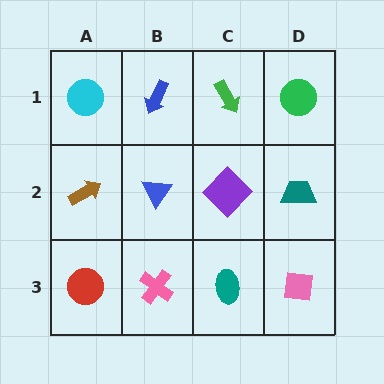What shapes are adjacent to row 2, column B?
A blue arrow (row 1, column B), a pink cross (row 3, column B), a brown arrow (row 2, column A), a purple diamond (row 2, column C).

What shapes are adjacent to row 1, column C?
A purple diamond (row 2, column C), a blue arrow (row 1, column B), a green circle (row 1, column D).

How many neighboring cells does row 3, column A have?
2.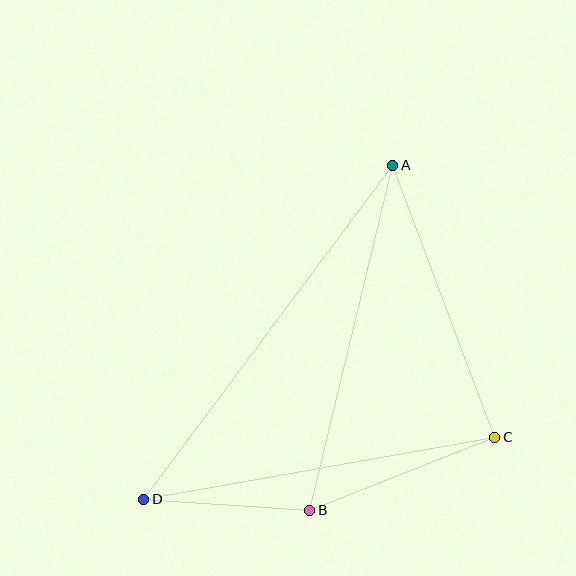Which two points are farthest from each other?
Points A and D are farthest from each other.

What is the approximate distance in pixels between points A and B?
The distance between A and B is approximately 355 pixels.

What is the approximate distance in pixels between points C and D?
The distance between C and D is approximately 356 pixels.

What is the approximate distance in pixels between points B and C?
The distance between B and C is approximately 199 pixels.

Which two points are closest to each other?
Points B and D are closest to each other.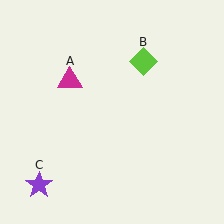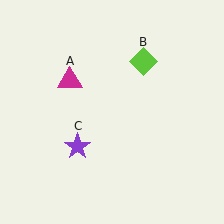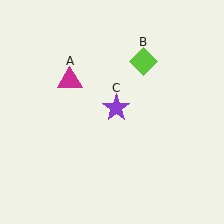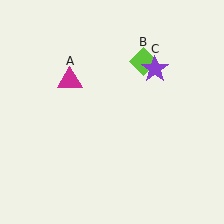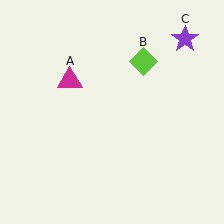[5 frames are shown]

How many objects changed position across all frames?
1 object changed position: purple star (object C).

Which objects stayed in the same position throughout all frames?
Magenta triangle (object A) and lime diamond (object B) remained stationary.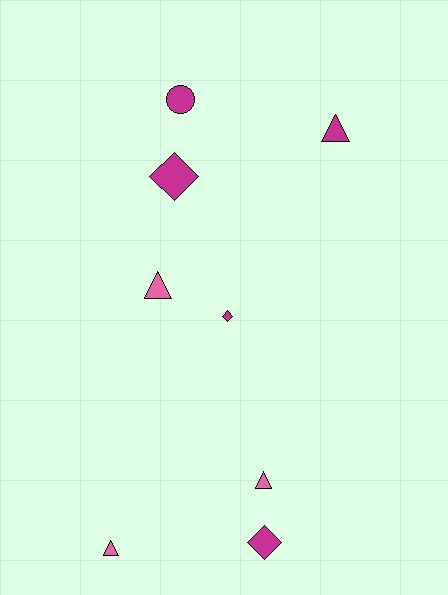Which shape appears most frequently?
Triangle, with 4 objects.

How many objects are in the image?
There are 8 objects.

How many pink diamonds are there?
There are no pink diamonds.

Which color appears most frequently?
Magenta, with 5 objects.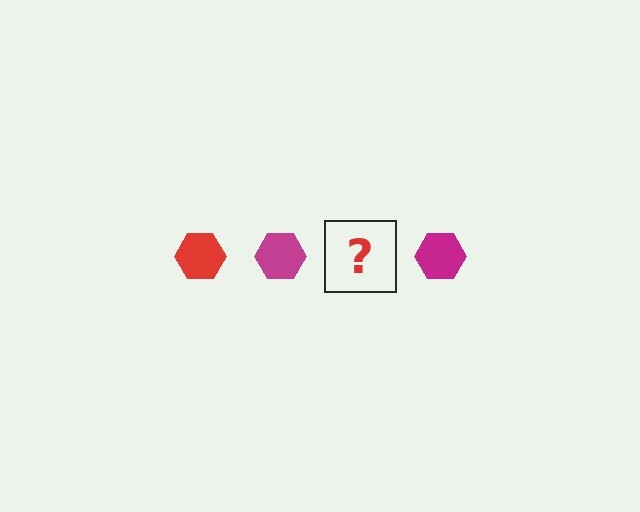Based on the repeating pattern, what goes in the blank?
The blank should be a red hexagon.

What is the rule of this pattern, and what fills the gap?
The rule is that the pattern cycles through red, magenta hexagons. The gap should be filled with a red hexagon.